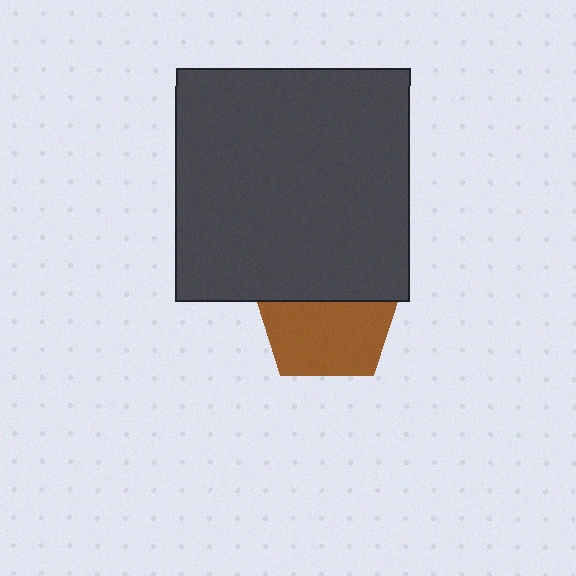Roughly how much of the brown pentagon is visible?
About half of it is visible (roughly 58%).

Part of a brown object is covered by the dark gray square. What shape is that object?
It is a pentagon.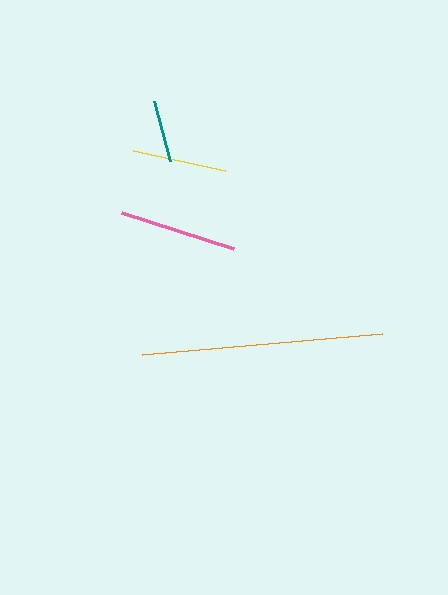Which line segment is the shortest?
The teal line is the shortest at approximately 62 pixels.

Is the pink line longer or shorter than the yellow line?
The pink line is longer than the yellow line.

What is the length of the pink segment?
The pink segment is approximately 117 pixels long.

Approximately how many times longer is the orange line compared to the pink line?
The orange line is approximately 2.1 times the length of the pink line.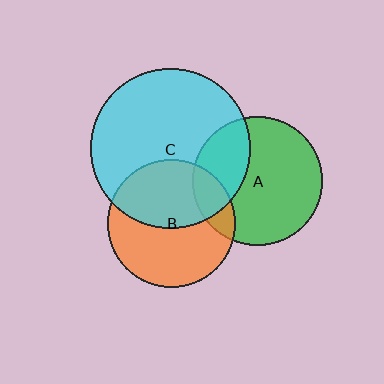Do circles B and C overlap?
Yes.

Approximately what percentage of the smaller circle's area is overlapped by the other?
Approximately 45%.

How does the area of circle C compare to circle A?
Approximately 1.5 times.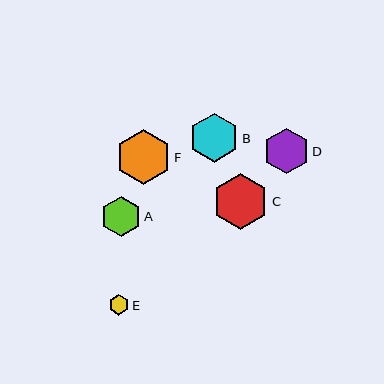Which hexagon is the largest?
Hexagon C is the largest with a size of approximately 56 pixels.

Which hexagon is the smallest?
Hexagon E is the smallest with a size of approximately 20 pixels.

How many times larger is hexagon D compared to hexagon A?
Hexagon D is approximately 1.1 times the size of hexagon A.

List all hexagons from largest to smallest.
From largest to smallest: C, F, B, D, A, E.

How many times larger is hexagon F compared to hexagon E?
Hexagon F is approximately 2.8 times the size of hexagon E.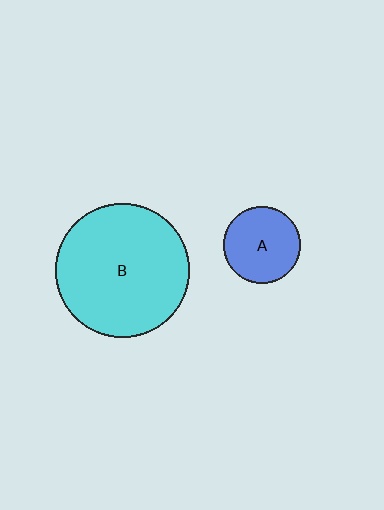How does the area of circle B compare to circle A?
Approximately 3.0 times.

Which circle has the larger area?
Circle B (cyan).